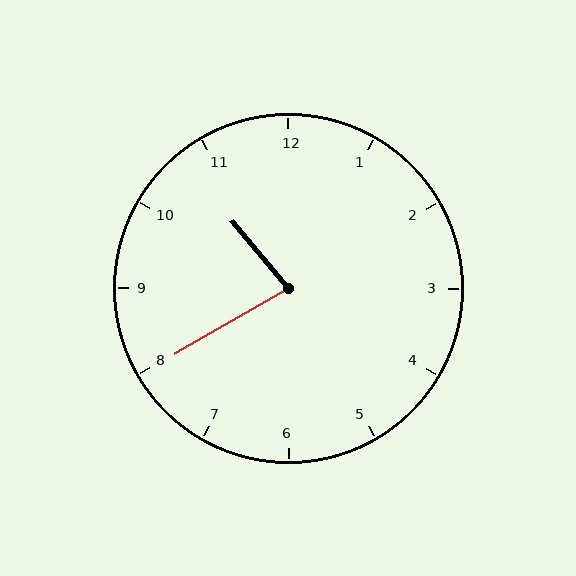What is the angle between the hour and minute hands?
Approximately 80 degrees.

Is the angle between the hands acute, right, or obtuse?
It is acute.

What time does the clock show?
10:40.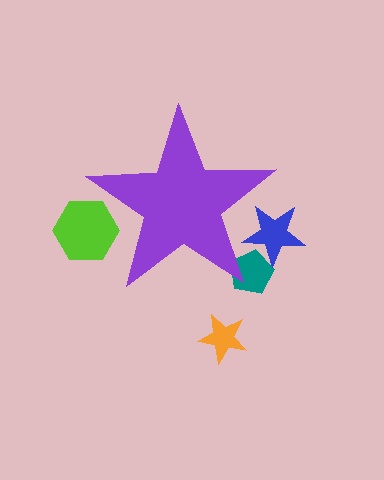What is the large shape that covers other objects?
A purple star.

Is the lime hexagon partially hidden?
Yes, the lime hexagon is partially hidden behind the purple star.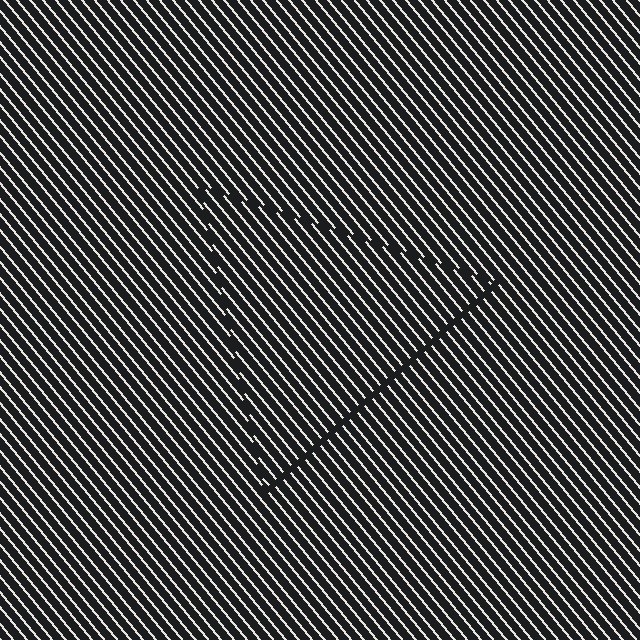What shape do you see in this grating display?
An illusory triangle. The interior of the shape contains the same grating, shifted by half a period — the contour is defined by the phase discontinuity where line-ends from the inner and outer gratings abut.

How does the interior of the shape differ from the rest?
The interior of the shape contains the same grating, shifted by half a period — the contour is defined by the phase discontinuity where line-ends from the inner and outer gratings abut.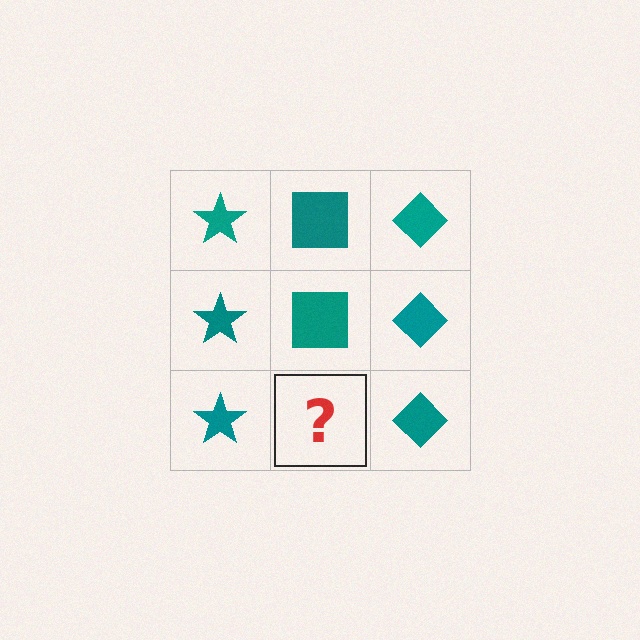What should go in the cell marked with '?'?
The missing cell should contain a teal square.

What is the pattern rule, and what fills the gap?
The rule is that each column has a consistent shape. The gap should be filled with a teal square.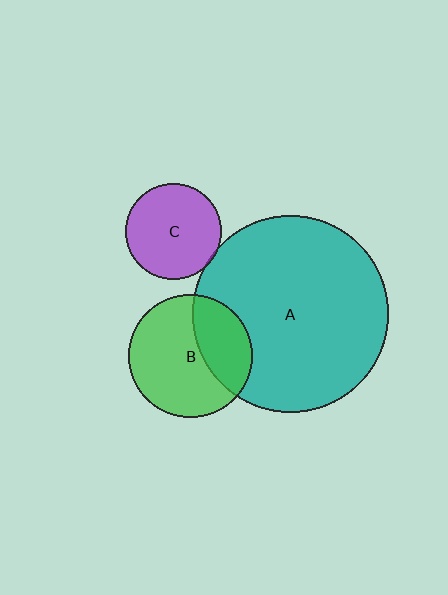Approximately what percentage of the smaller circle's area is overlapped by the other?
Approximately 35%.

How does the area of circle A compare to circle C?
Approximately 4.2 times.